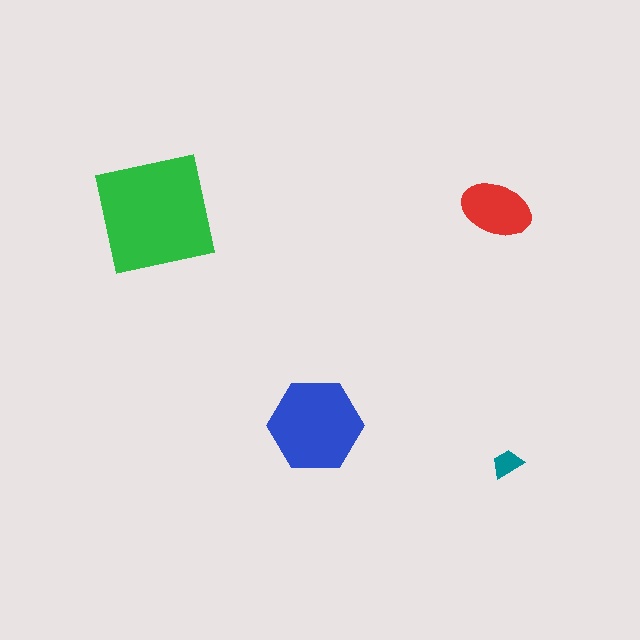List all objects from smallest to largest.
The teal trapezoid, the red ellipse, the blue hexagon, the green square.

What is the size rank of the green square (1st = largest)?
1st.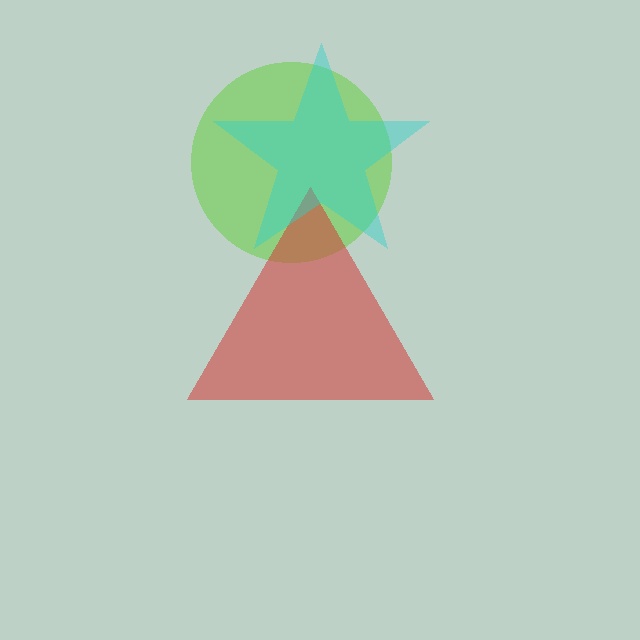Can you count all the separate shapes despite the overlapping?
Yes, there are 3 separate shapes.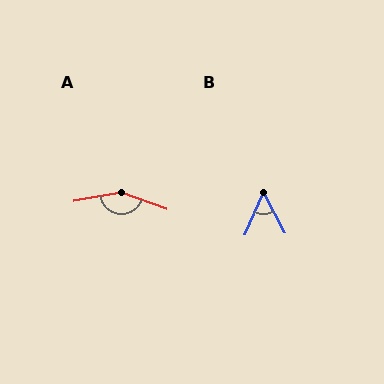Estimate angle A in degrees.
Approximately 151 degrees.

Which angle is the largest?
A, at approximately 151 degrees.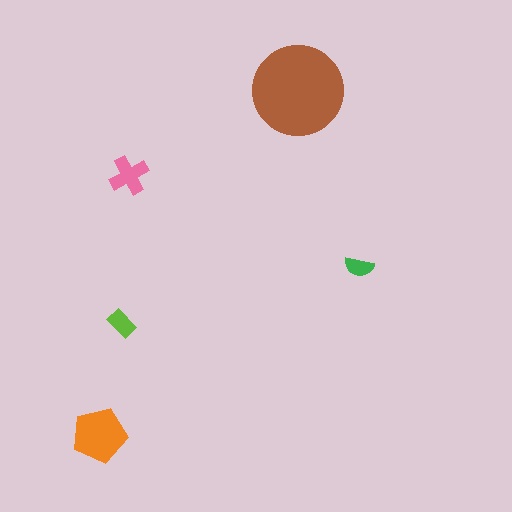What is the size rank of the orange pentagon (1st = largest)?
2nd.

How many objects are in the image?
There are 5 objects in the image.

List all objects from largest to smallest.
The brown circle, the orange pentagon, the pink cross, the lime rectangle, the green semicircle.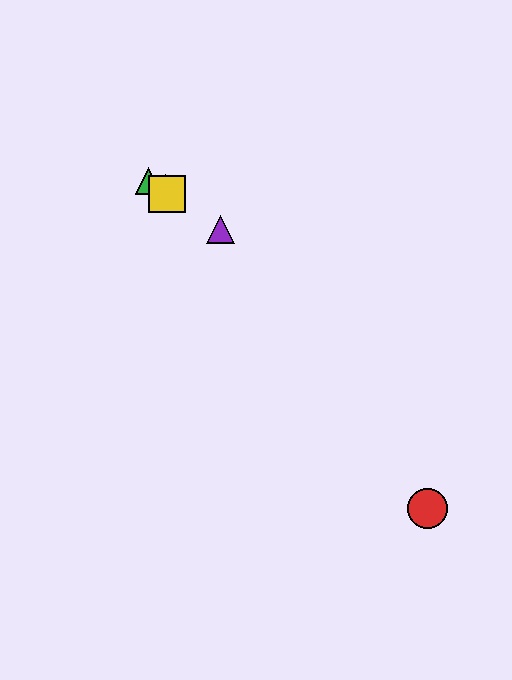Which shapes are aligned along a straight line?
The blue star, the green triangle, the yellow square, the purple triangle are aligned along a straight line.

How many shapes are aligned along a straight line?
4 shapes (the blue star, the green triangle, the yellow square, the purple triangle) are aligned along a straight line.